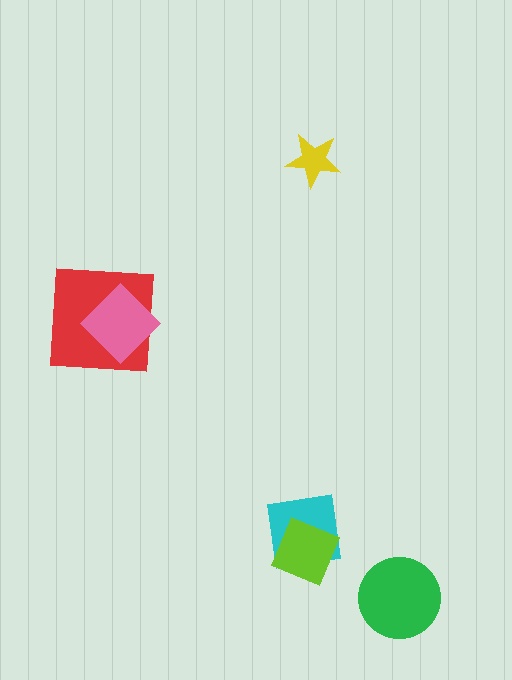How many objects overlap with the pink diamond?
1 object overlaps with the pink diamond.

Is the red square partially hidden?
Yes, it is partially covered by another shape.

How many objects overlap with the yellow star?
0 objects overlap with the yellow star.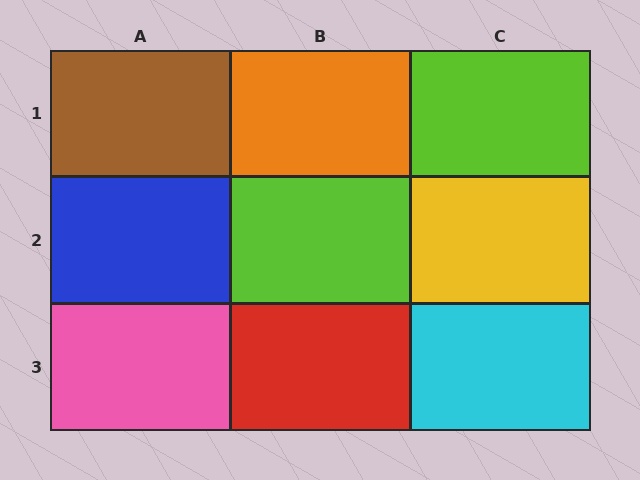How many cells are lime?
2 cells are lime.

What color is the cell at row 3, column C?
Cyan.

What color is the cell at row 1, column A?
Brown.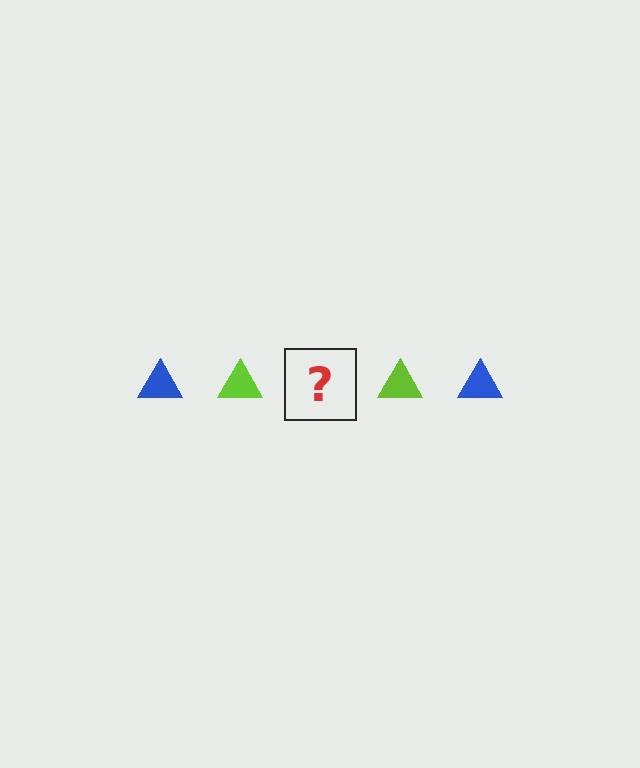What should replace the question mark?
The question mark should be replaced with a blue triangle.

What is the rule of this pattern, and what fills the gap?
The rule is that the pattern cycles through blue, lime triangles. The gap should be filled with a blue triangle.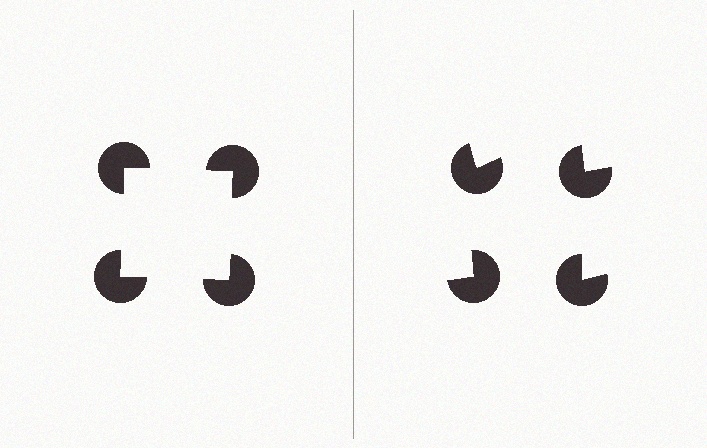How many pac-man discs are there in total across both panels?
8 — 4 on each side.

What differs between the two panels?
The pac-man discs are positioned identically on both sides; only the wedge orientations differ. On the left they align to a square; on the right they are misaligned.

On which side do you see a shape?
An illusory square appears on the left side. On the right side the wedge cuts are rotated, so no coherent shape forms.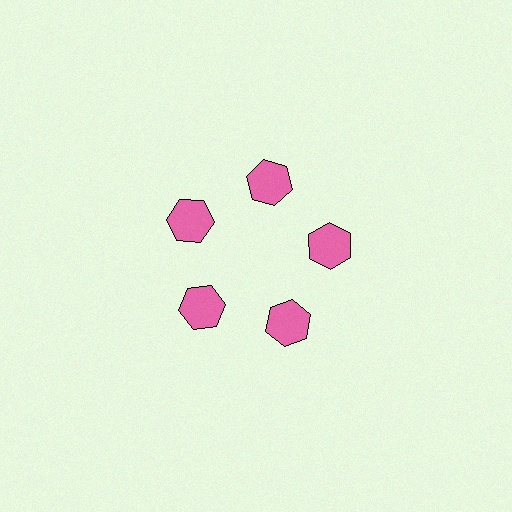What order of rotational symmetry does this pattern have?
This pattern has 5-fold rotational symmetry.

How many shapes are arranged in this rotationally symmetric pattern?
There are 5 shapes, arranged in 5 groups of 1.